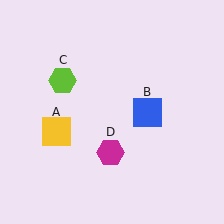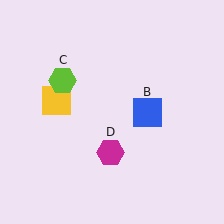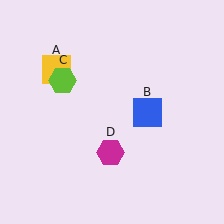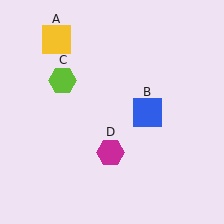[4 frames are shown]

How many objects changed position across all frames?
1 object changed position: yellow square (object A).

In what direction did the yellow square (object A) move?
The yellow square (object A) moved up.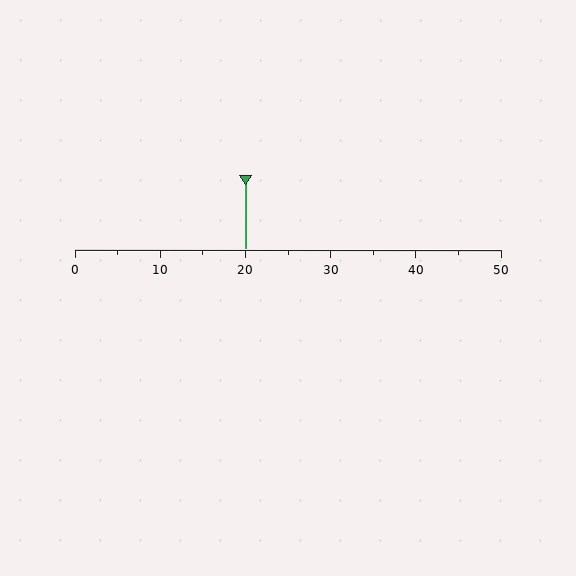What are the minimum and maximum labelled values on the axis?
The axis runs from 0 to 50.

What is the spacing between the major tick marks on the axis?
The major ticks are spaced 10 apart.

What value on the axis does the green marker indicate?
The marker indicates approximately 20.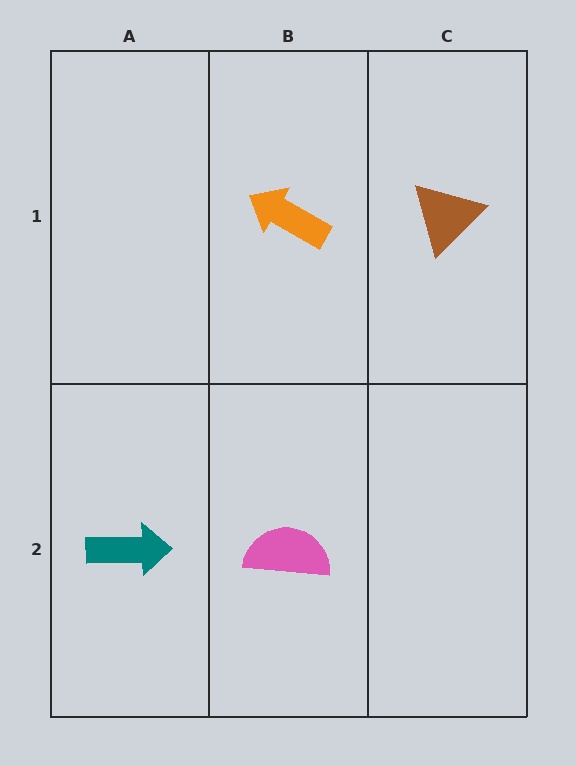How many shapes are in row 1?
2 shapes.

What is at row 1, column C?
A brown triangle.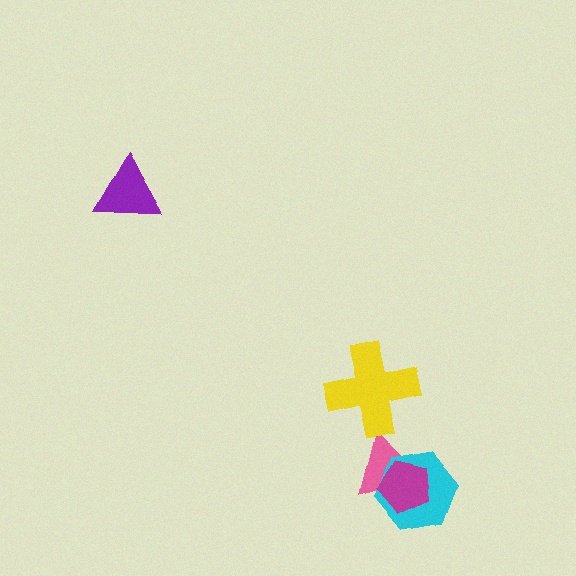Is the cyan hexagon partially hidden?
Yes, it is partially covered by another shape.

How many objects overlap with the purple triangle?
0 objects overlap with the purple triangle.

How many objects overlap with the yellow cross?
0 objects overlap with the yellow cross.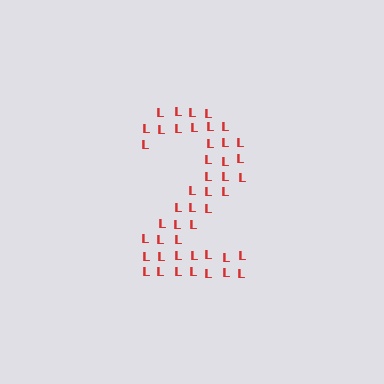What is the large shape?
The large shape is the digit 2.